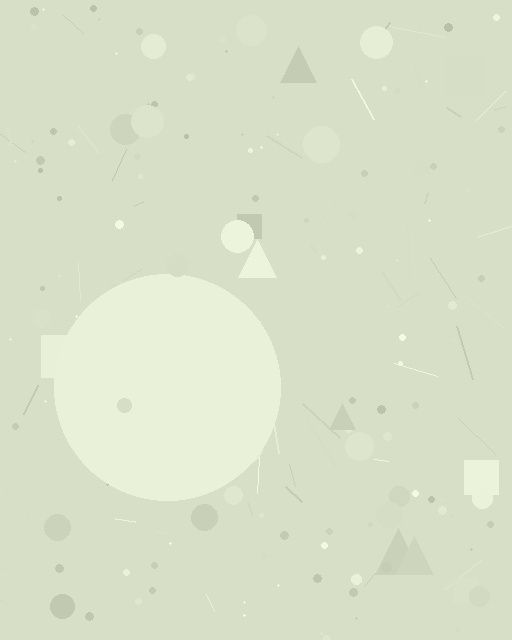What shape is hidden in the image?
A circle is hidden in the image.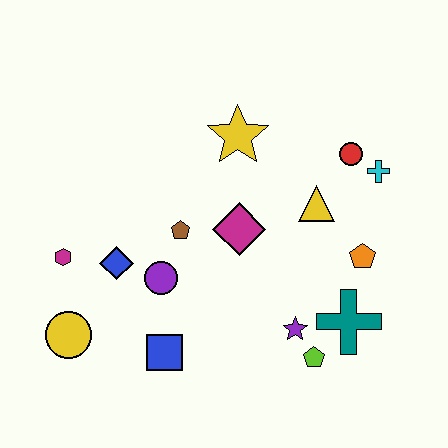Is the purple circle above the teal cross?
Yes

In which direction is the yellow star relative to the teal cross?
The yellow star is above the teal cross.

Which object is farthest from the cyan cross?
The yellow circle is farthest from the cyan cross.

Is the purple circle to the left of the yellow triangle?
Yes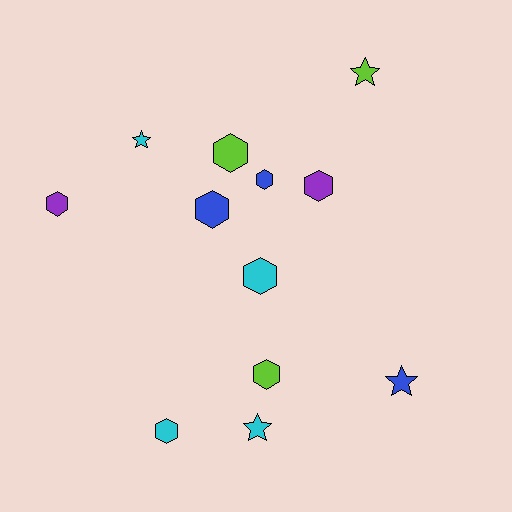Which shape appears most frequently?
Hexagon, with 8 objects.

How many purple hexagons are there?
There are 2 purple hexagons.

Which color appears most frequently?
Cyan, with 4 objects.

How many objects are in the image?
There are 12 objects.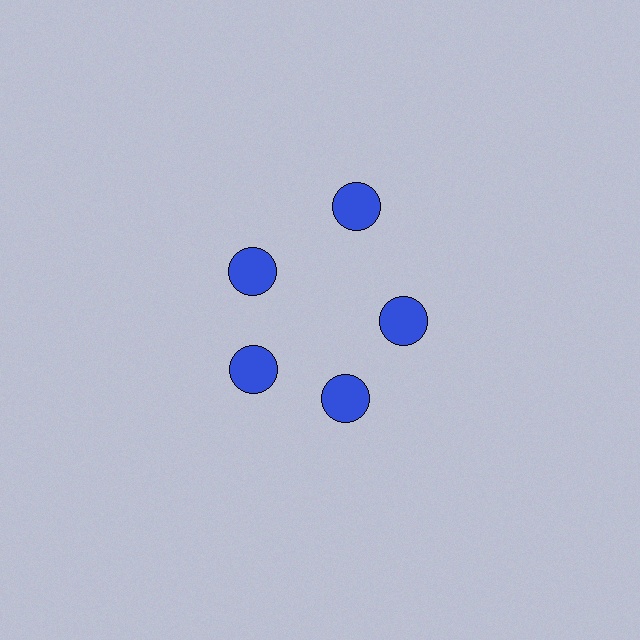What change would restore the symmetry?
The symmetry would be restored by moving it inward, back onto the ring so that all 5 circles sit at equal angles and equal distance from the center.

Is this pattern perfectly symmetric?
No. The 5 blue circles are arranged in a ring, but one element near the 1 o'clock position is pushed outward from the center, breaking the 5-fold rotational symmetry.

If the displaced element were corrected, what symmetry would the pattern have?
It would have 5-fold rotational symmetry — the pattern would map onto itself every 72 degrees.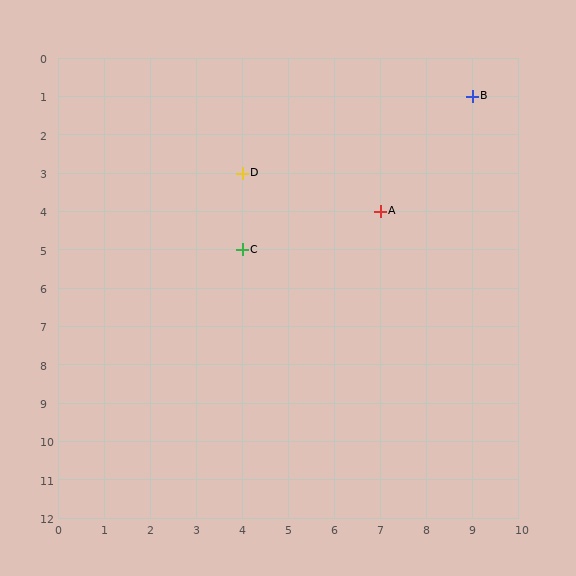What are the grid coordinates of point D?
Point D is at grid coordinates (4, 3).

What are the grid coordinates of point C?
Point C is at grid coordinates (4, 5).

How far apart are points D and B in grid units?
Points D and B are 5 columns and 2 rows apart (about 5.4 grid units diagonally).